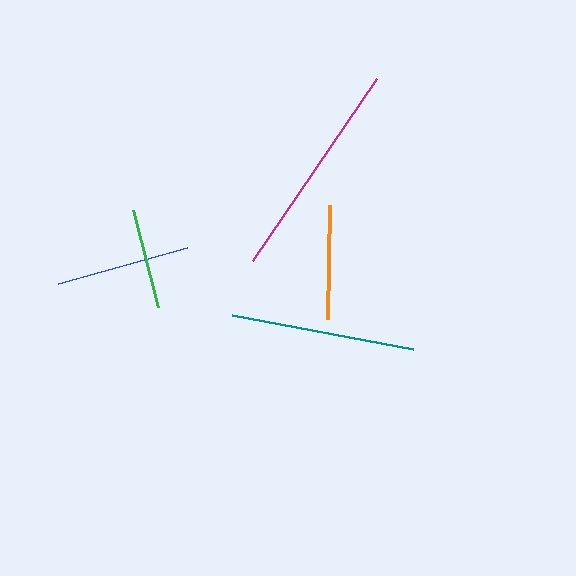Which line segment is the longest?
The magenta line is the longest at approximately 220 pixels.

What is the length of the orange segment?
The orange segment is approximately 115 pixels long.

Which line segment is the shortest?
The green line is the shortest at approximately 100 pixels.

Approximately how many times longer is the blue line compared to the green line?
The blue line is approximately 1.3 times the length of the green line.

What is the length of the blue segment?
The blue segment is approximately 134 pixels long.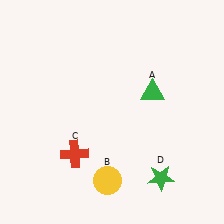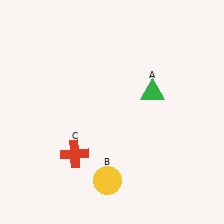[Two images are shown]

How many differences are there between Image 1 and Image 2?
There is 1 difference between the two images.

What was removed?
The green star (D) was removed in Image 2.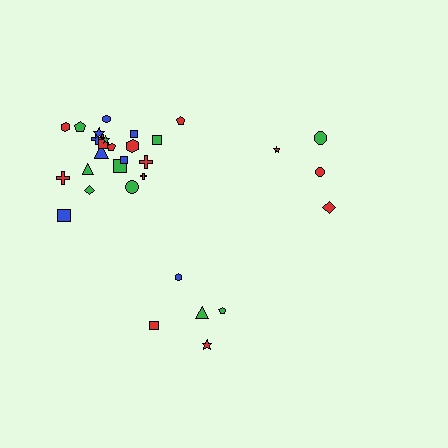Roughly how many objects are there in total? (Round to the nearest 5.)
Roughly 35 objects in total.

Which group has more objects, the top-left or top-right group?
The top-left group.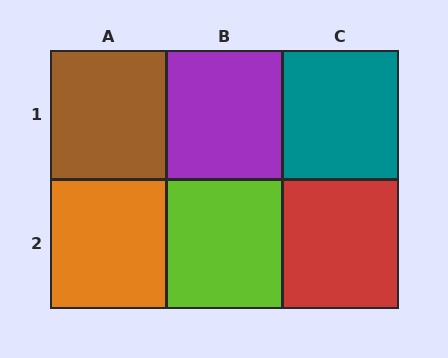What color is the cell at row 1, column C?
Teal.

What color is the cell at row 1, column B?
Purple.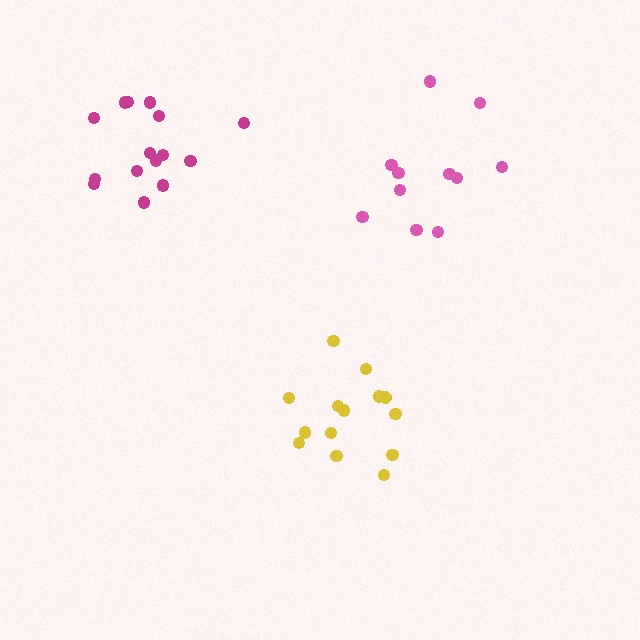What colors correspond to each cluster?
The clusters are colored: pink, yellow, magenta.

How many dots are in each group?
Group 1: 11 dots, Group 2: 14 dots, Group 3: 15 dots (40 total).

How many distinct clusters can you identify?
There are 3 distinct clusters.